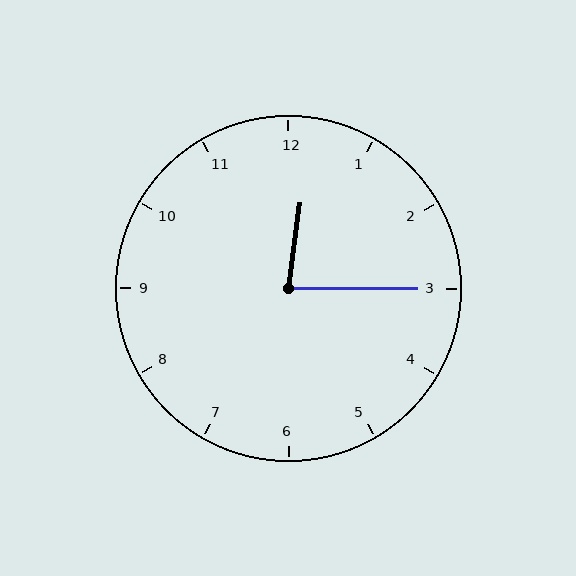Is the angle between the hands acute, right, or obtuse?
It is acute.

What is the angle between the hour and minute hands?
Approximately 82 degrees.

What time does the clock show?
12:15.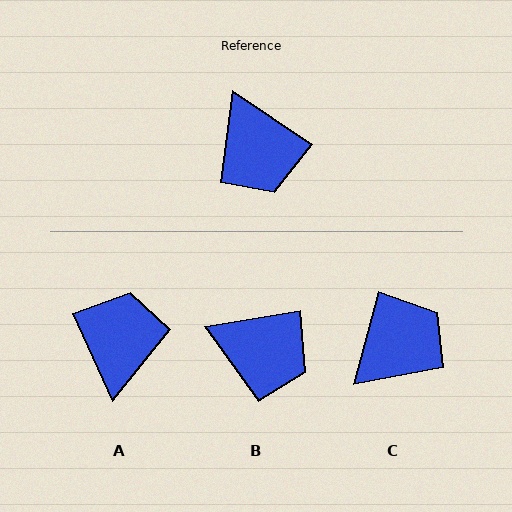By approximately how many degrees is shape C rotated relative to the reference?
Approximately 108 degrees counter-clockwise.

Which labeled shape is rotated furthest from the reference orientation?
A, about 148 degrees away.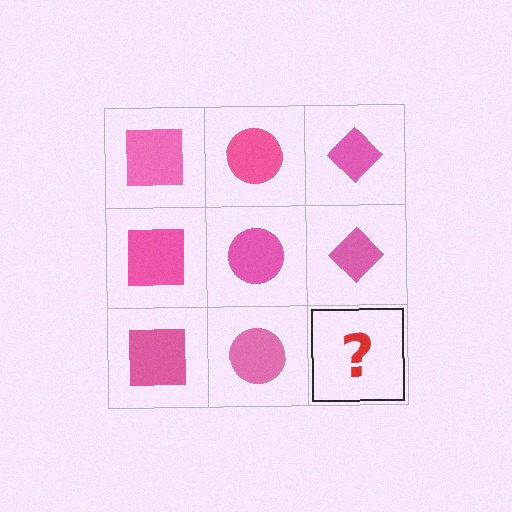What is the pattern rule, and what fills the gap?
The rule is that each column has a consistent shape. The gap should be filled with a pink diamond.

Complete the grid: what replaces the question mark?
The question mark should be replaced with a pink diamond.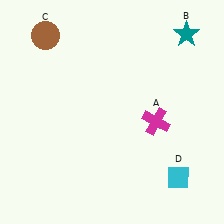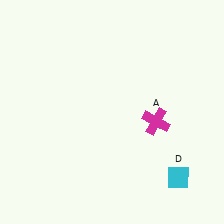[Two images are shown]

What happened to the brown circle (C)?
The brown circle (C) was removed in Image 2. It was in the top-left area of Image 1.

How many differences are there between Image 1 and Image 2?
There are 2 differences between the two images.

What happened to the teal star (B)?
The teal star (B) was removed in Image 2. It was in the top-right area of Image 1.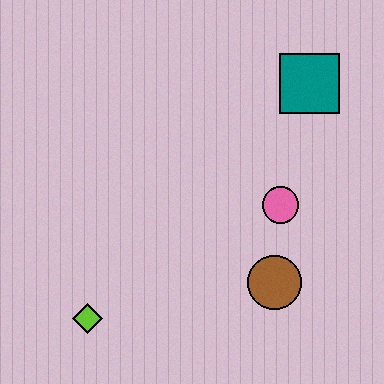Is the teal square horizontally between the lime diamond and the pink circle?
No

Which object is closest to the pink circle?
The brown circle is closest to the pink circle.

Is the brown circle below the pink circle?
Yes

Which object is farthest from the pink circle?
The lime diamond is farthest from the pink circle.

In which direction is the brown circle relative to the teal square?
The brown circle is below the teal square.